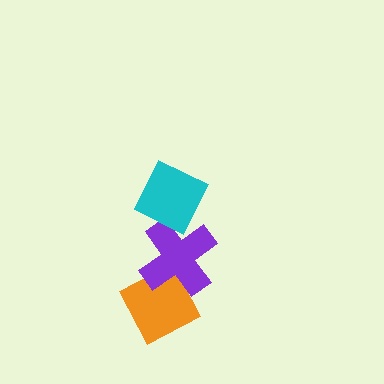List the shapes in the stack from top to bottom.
From top to bottom: the cyan diamond, the purple cross, the orange diamond.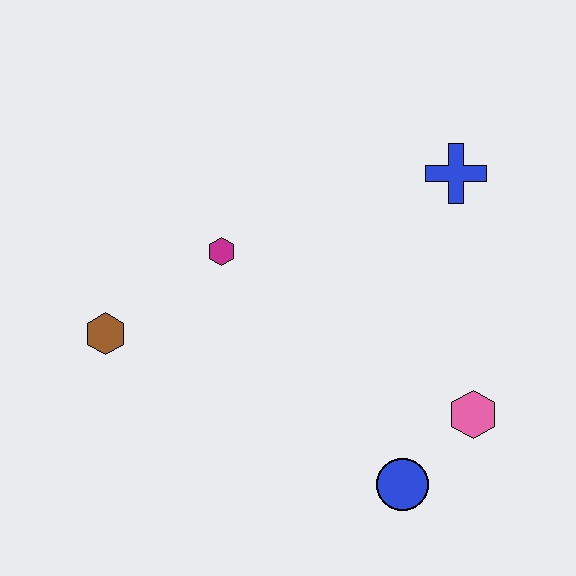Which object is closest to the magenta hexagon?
The brown hexagon is closest to the magenta hexagon.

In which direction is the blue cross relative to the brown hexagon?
The blue cross is to the right of the brown hexagon.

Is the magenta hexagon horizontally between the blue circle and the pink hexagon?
No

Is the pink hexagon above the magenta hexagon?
No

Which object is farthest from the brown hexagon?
The blue cross is farthest from the brown hexagon.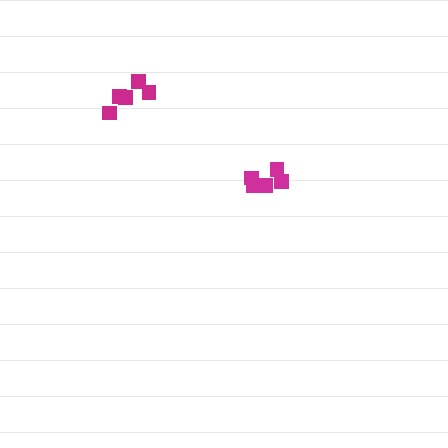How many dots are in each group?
Group 1: 5 dots, Group 2: 5 dots (10 total).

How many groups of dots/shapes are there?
There are 2 groups.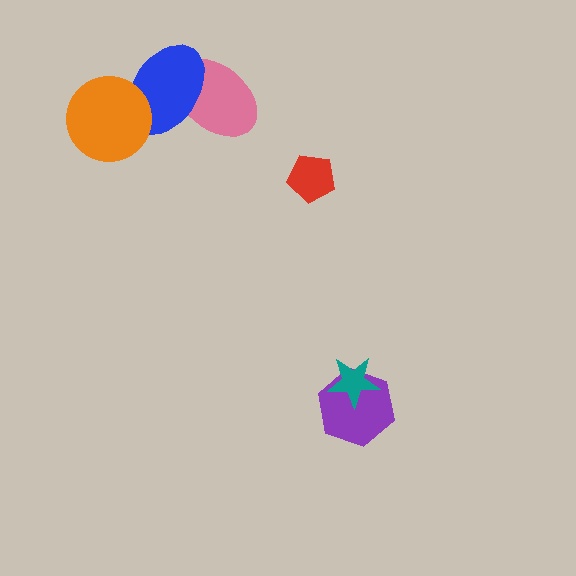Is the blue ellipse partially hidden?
Yes, it is partially covered by another shape.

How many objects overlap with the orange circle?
1 object overlaps with the orange circle.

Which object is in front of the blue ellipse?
The orange circle is in front of the blue ellipse.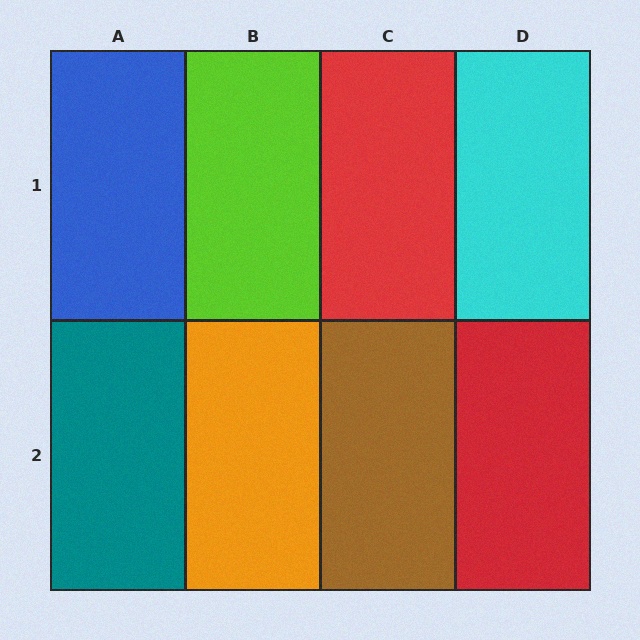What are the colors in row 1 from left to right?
Blue, lime, red, cyan.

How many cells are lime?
1 cell is lime.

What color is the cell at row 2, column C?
Brown.